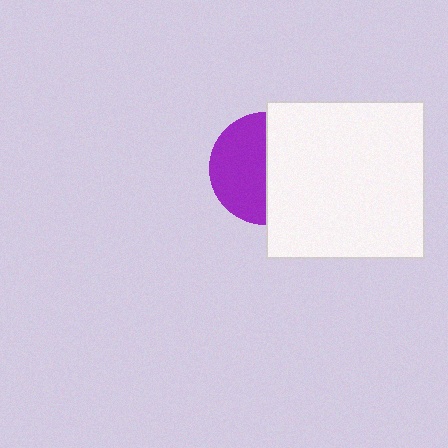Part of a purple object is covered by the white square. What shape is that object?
It is a circle.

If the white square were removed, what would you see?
You would see the complete purple circle.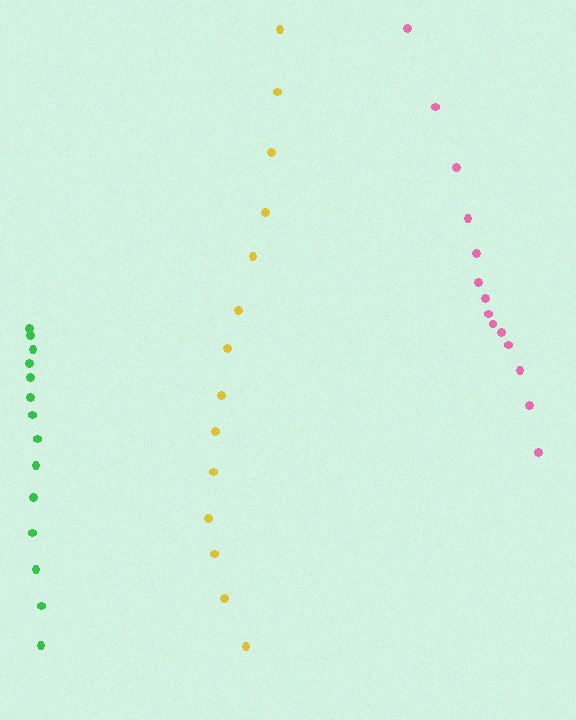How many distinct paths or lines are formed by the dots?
There are 3 distinct paths.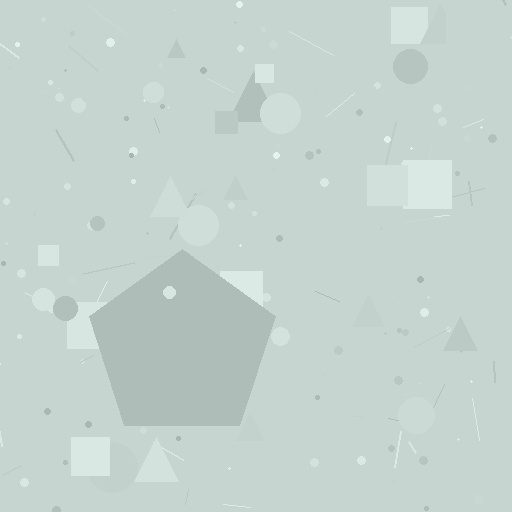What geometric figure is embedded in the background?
A pentagon is embedded in the background.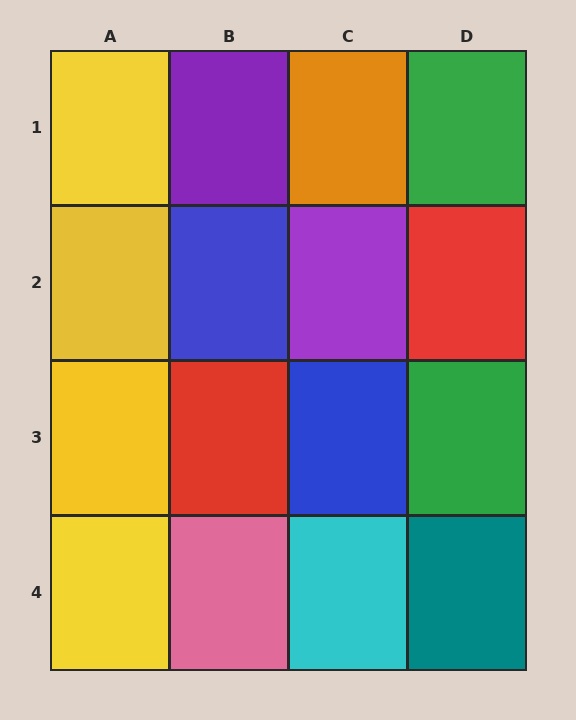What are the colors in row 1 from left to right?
Yellow, purple, orange, green.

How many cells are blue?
2 cells are blue.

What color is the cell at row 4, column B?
Pink.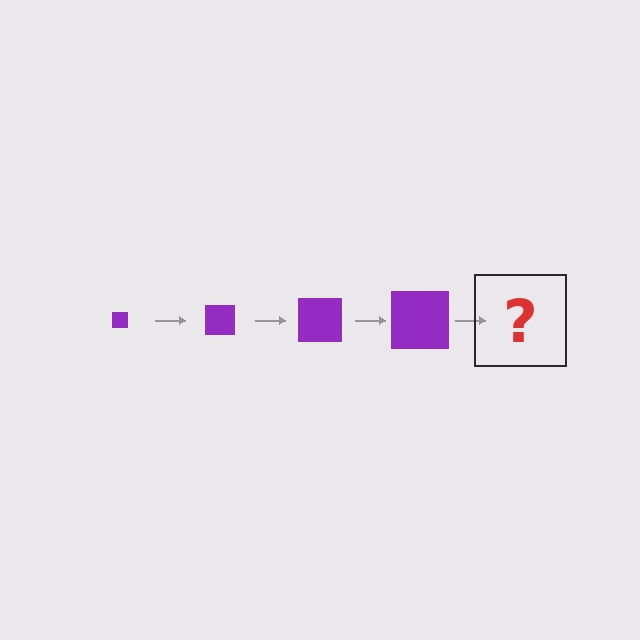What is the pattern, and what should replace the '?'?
The pattern is that the square gets progressively larger each step. The '?' should be a purple square, larger than the previous one.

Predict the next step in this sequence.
The next step is a purple square, larger than the previous one.